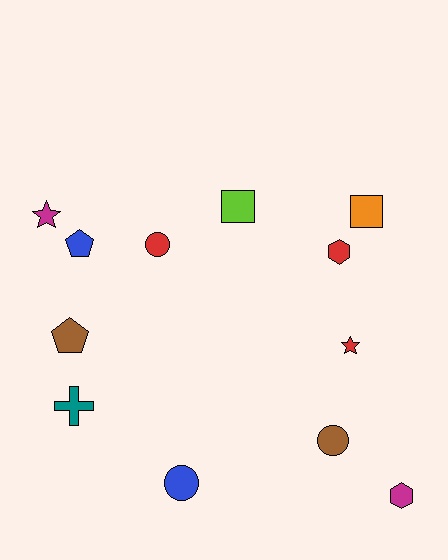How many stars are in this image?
There are 2 stars.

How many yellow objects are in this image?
There are no yellow objects.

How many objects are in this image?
There are 12 objects.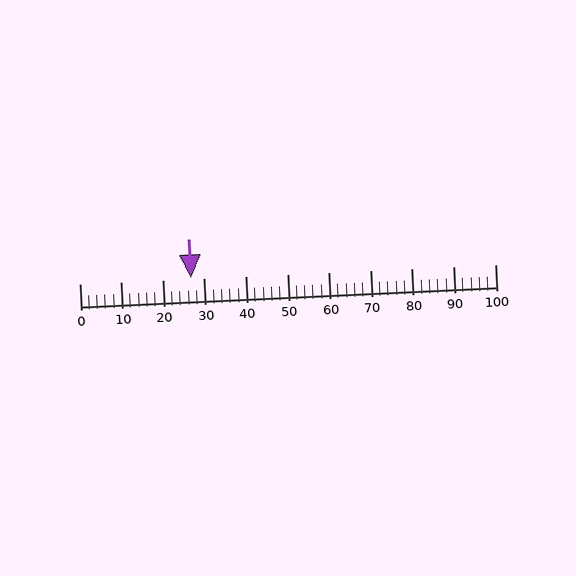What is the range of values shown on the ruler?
The ruler shows values from 0 to 100.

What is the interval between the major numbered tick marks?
The major tick marks are spaced 10 units apart.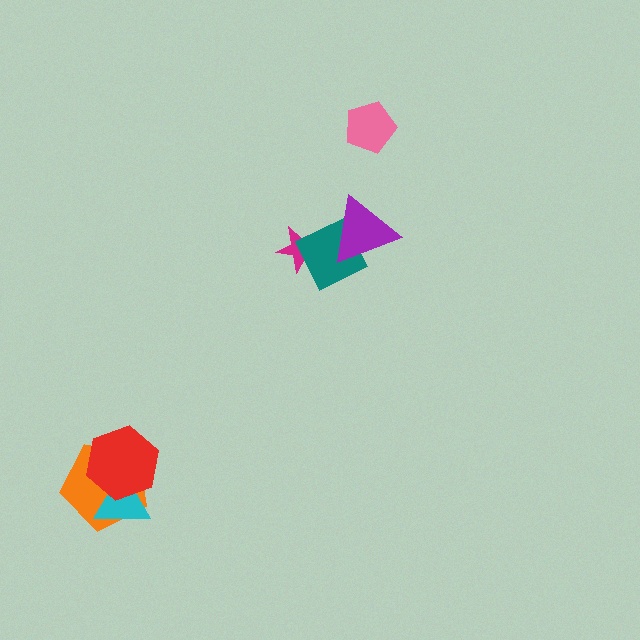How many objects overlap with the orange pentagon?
2 objects overlap with the orange pentagon.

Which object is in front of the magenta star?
The teal square is in front of the magenta star.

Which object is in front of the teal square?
The purple triangle is in front of the teal square.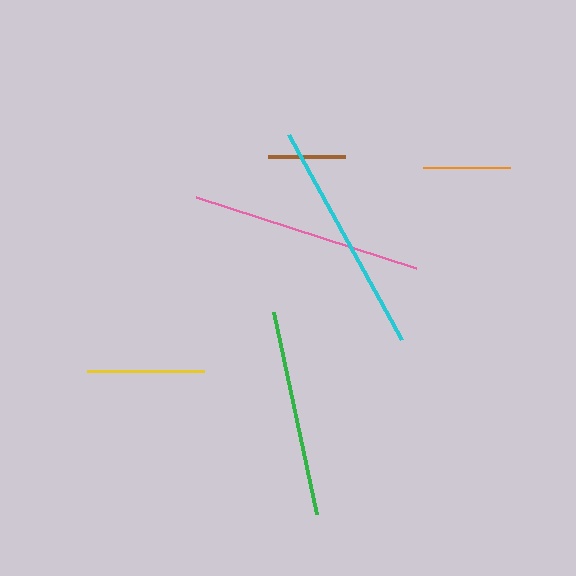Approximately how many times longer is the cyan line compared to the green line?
The cyan line is approximately 1.1 times the length of the green line.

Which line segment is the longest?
The cyan line is the longest at approximately 234 pixels.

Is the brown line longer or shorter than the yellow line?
The yellow line is longer than the brown line.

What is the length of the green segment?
The green segment is approximately 206 pixels long.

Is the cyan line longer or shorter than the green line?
The cyan line is longer than the green line.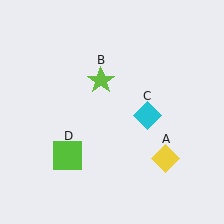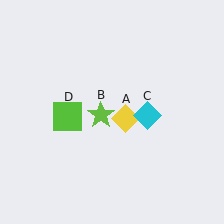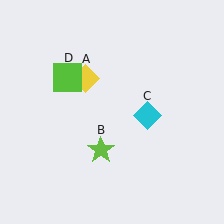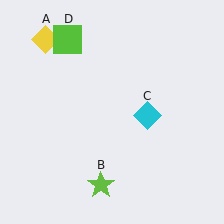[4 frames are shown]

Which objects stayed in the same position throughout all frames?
Cyan diamond (object C) remained stationary.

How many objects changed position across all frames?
3 objects changed position: yellow diamond (object A), lime star (object B), lime square (object D).